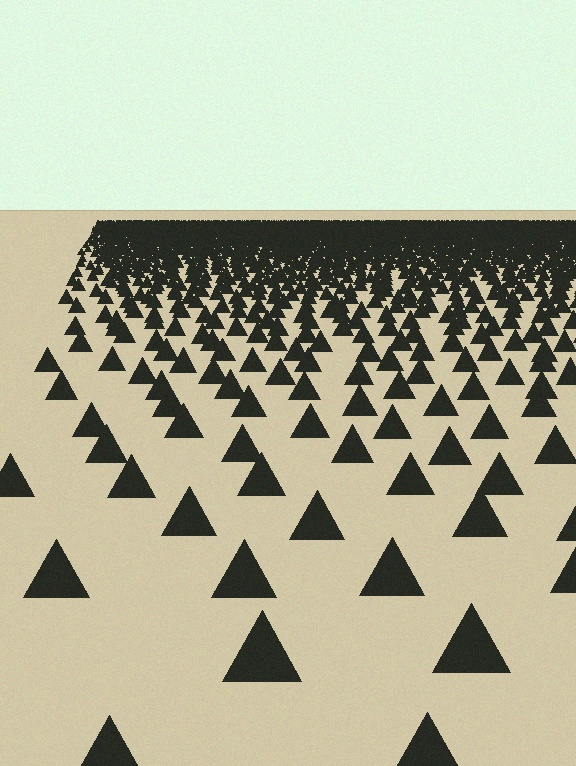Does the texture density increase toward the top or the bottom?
Density increases toward the top.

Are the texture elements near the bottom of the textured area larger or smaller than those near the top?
Larger. Near the bottom, elements are closer to the viewer and appear at a bigger on-screen size.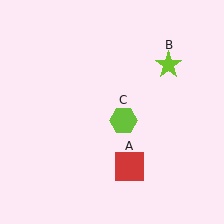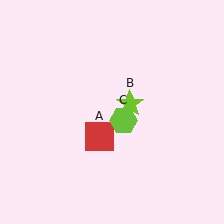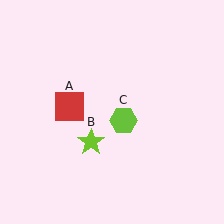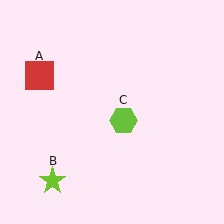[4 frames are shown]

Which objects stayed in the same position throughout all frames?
Lime hexagon (object C) remained stationary.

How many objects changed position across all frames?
2 objects changed position: red square (object A), lime star (object B).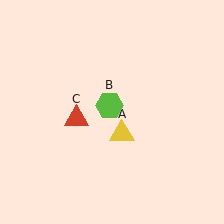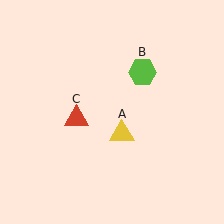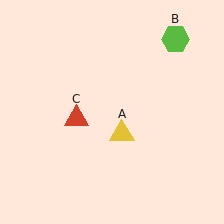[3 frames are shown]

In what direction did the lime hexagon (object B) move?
The lime hexagon (object B) moved up and to the right.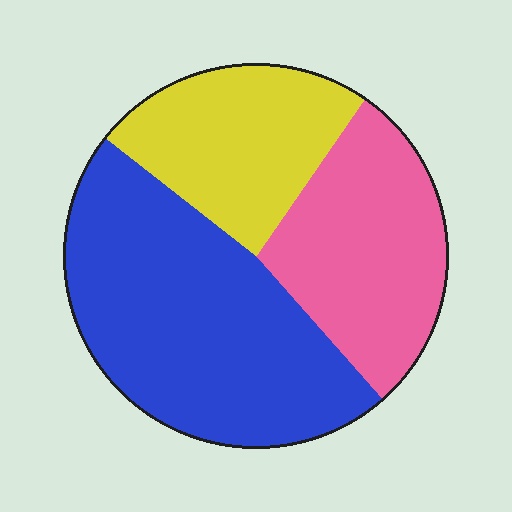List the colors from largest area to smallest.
From largest to smallest: blue, pink, yellow.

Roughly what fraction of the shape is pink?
Pink covers 29% of the shape.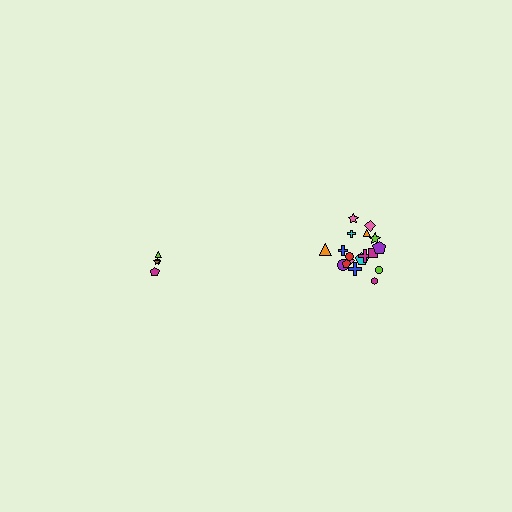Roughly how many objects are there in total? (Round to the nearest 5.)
Roughly 20 objects in total.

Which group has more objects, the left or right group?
The right group.